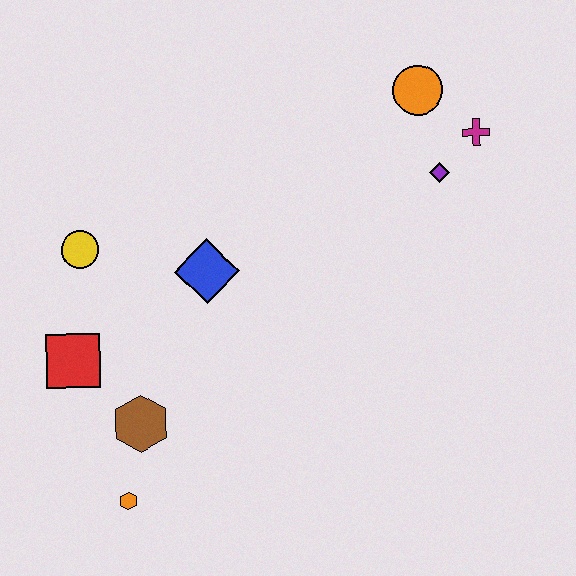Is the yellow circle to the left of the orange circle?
Yes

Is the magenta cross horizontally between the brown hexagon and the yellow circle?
No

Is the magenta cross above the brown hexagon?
Yes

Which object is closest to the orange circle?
The magenta cross is closest to the orange circle.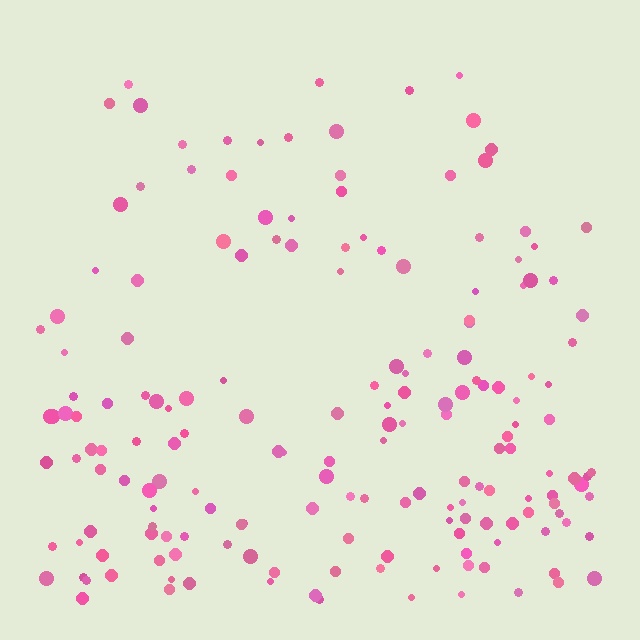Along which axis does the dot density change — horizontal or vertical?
Vertical.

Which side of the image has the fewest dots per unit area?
The top.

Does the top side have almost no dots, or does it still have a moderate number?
Still a moderate number, just noticeably fewer than the bottom.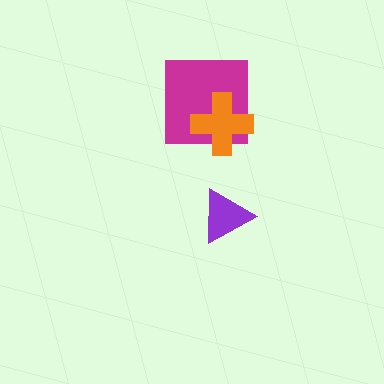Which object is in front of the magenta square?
The orange cross is in front of the magenta square.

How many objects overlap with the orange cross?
1 object overlaps with the orange cross.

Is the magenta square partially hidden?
Yes, it is partially covered by another shape.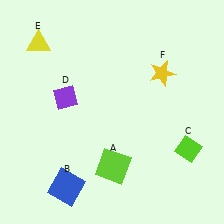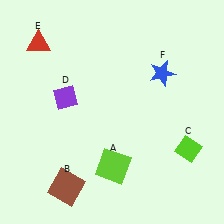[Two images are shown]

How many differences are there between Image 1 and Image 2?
There are 3 differences between the two images.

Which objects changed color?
B changed from blue to brown. E changed from yellow to red. F changed from yellow to blue.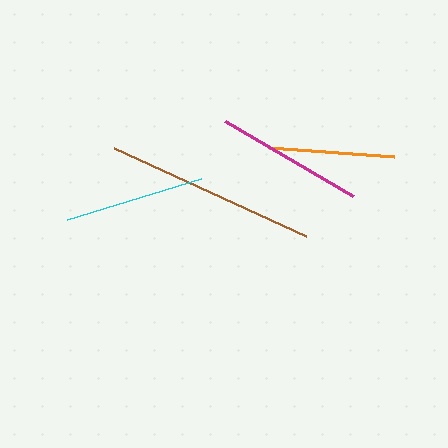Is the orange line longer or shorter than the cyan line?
The cyan line is longer than the orange line.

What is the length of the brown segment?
The brown segment is approximately 211 pixels long.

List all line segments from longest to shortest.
From longest to shortest: brown, magenta, cyan, orange.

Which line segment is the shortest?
The orange line is the shortest at approximately 126 pixels.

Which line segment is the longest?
The brown line is the longest at approximately 211 pixels.